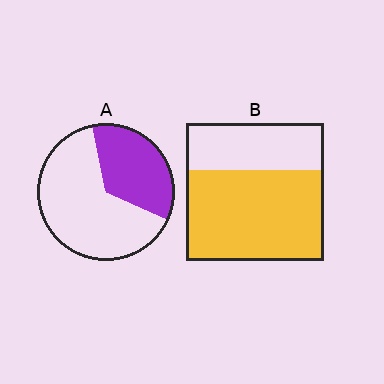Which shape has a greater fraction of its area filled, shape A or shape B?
Shape B.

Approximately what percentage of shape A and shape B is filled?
A is approximately 35% and B is approximately 65%.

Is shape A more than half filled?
No.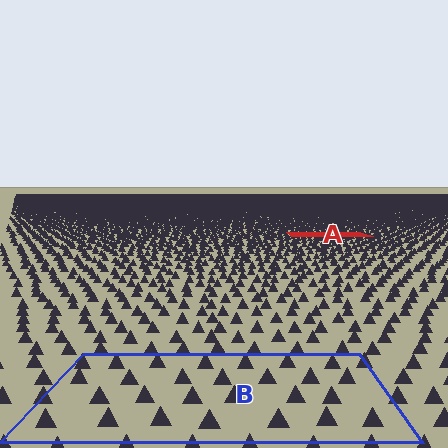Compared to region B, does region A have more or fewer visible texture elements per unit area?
Region A has more texture elements per unit area — they are packed more densely because it is farther away.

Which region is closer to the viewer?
Region B is closer. The texture elements there are larger and more spread out.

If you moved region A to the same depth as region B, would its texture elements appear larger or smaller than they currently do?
They would appear larger. At a closer depth, the same texture elements are projected at a bigger on-screen size.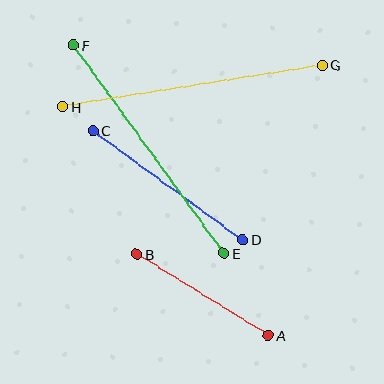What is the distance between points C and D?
The distance is approximately 185 pixels.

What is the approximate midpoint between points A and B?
The midpoint is at approximately (203, 295) pixels.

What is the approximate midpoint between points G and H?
The midpoint is at approximately (192, 86) pixels.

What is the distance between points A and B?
The distance is approximately 154 pixels.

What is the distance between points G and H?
The distance is approximately 263 pixels.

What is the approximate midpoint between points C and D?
The midpoint is at approximately (168, 185) pixels.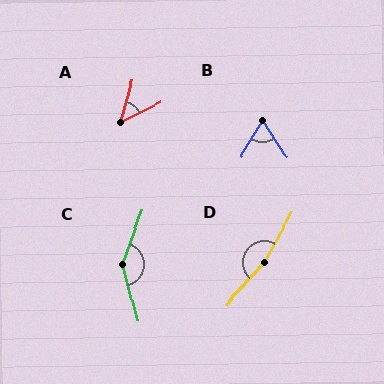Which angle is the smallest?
A, at approximately 48 degrees.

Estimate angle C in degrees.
Approximately 144 degrees.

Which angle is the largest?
D, at approximately 167 degrees.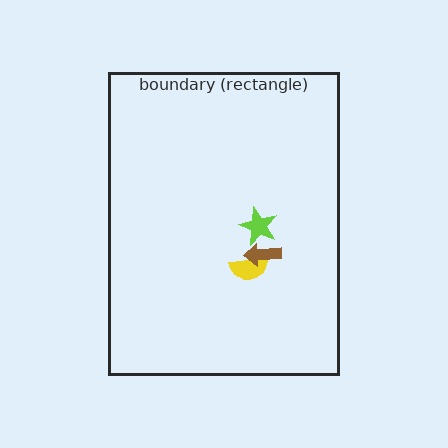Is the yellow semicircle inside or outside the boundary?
Inside.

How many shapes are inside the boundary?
3 inside, 0 outside.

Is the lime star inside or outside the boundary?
Inside.